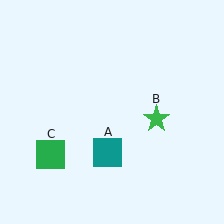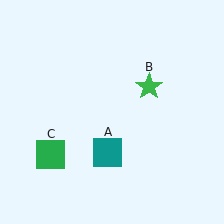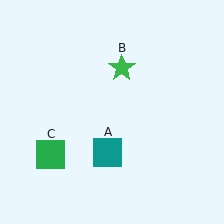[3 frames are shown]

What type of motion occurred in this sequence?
The green star (object B) rotated counterclockwise around the center of the scene.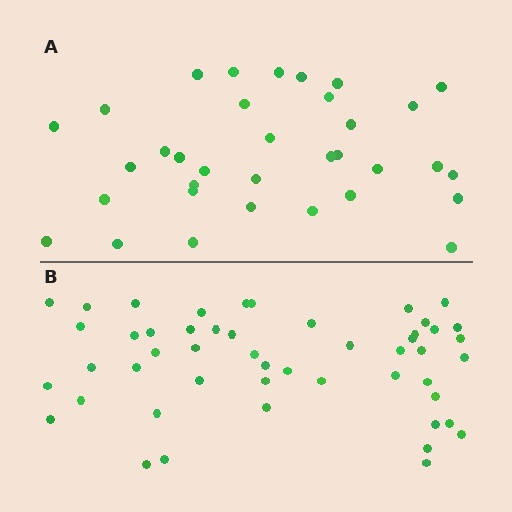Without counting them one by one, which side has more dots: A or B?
Region B (the bottom region) has more dots.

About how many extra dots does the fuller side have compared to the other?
Region B has approximately 15 more dots than region A.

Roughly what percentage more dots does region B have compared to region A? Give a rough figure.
About 45% more.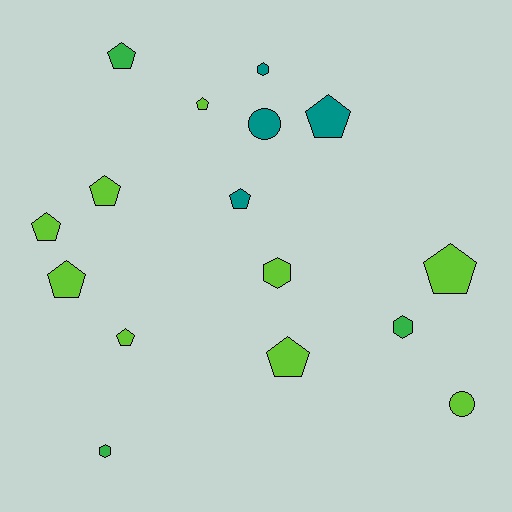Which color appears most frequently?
Lime, with 9 objects.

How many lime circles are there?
There is 1 lime circle.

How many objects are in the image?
There are 16 objects.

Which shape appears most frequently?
Pentagon, with 10 objects.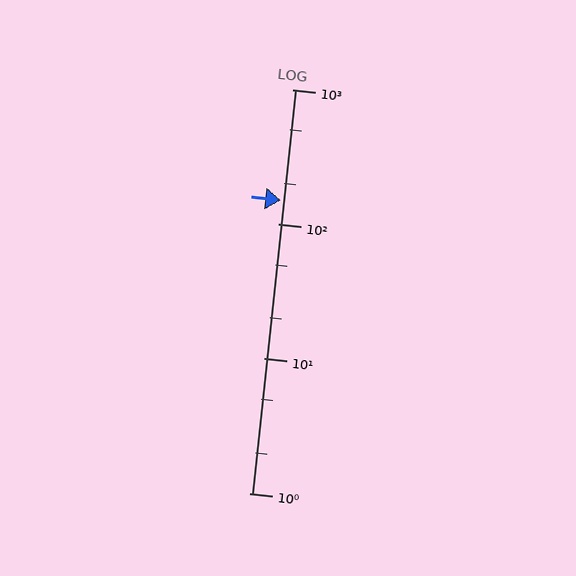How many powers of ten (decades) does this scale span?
The scale spans 3 decades, from 1 to 1000.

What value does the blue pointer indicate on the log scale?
The pointer indicates approximately 150.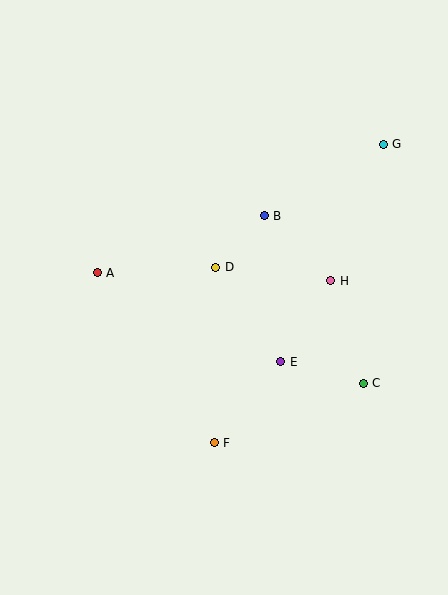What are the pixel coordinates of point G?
Point G is at (383, 144).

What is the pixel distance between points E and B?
The distance between E and B is 147 pixels.